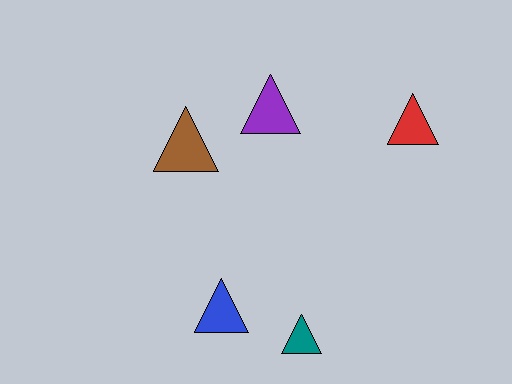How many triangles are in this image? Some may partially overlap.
There are 5 triangles.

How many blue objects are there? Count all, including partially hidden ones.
There is 1 blue object.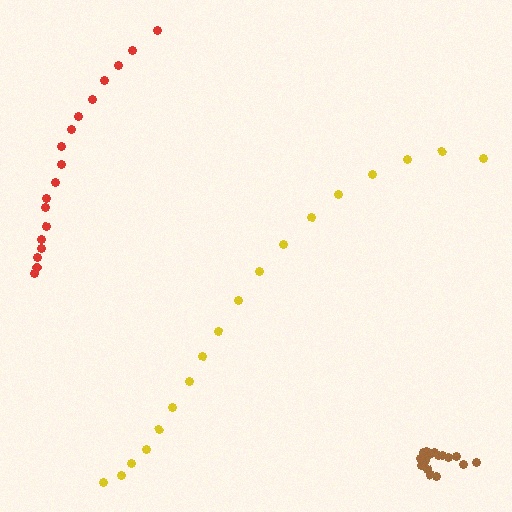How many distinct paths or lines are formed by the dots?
There are 3 distinct paths.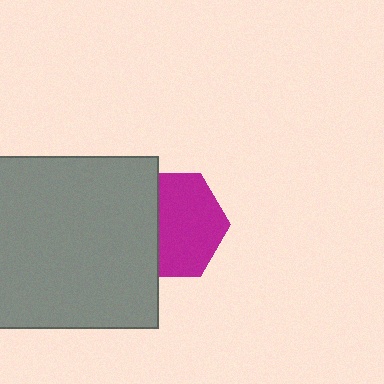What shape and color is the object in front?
The object in front is a gray rectangle.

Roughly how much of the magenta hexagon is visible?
About half of it is visible (roughly 62%).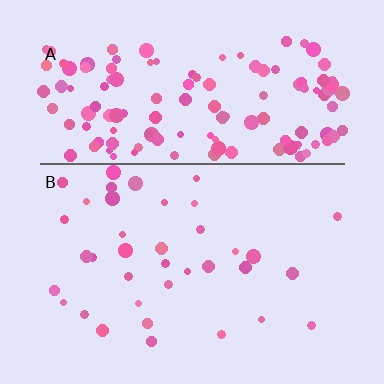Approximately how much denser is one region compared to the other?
Approximately 3.8× — region A over region B.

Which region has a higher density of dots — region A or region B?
A (the top).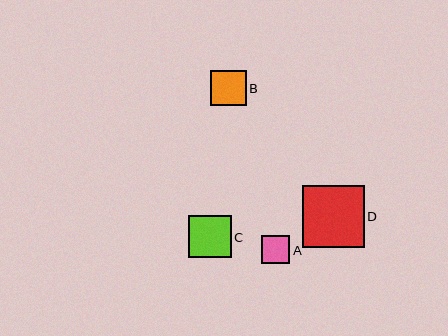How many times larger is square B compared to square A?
Square B is approximately 1.3 times the size of square A.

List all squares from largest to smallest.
From largest to smallest: D, C, B, A.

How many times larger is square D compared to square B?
Square D is approximately 1.8 times the size of square B.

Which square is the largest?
Square D is the largest with a size of approximately 62 pixels.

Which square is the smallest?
Square A is the smallest with a size of approximately 28 pixels.